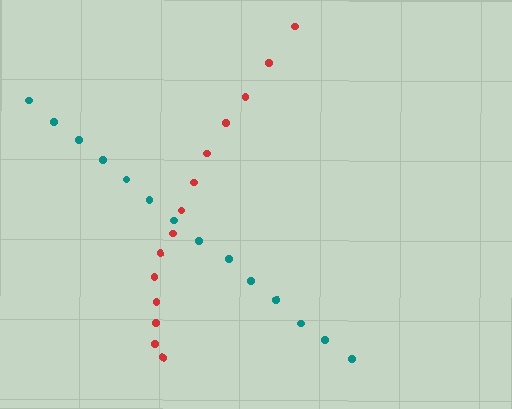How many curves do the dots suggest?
There are 2 distinct paths.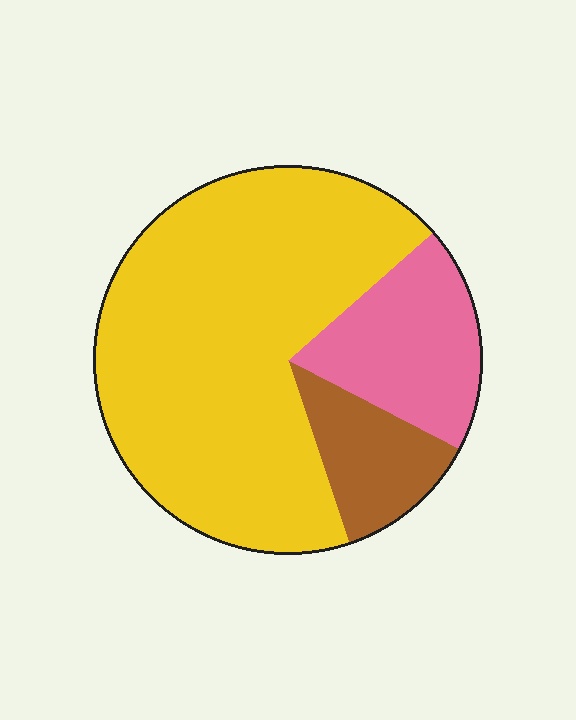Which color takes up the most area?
Yellow, at roughly 70%.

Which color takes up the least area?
Brown, at roughly 10%.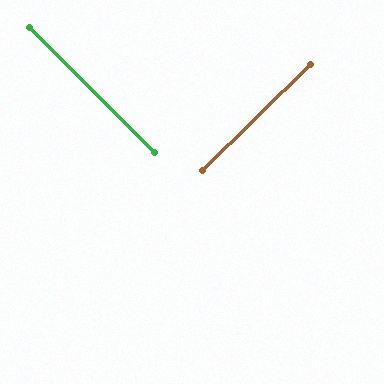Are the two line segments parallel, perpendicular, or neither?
Perpendicular — they meet at approximately 90°.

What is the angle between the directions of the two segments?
Approximately 90 degrees.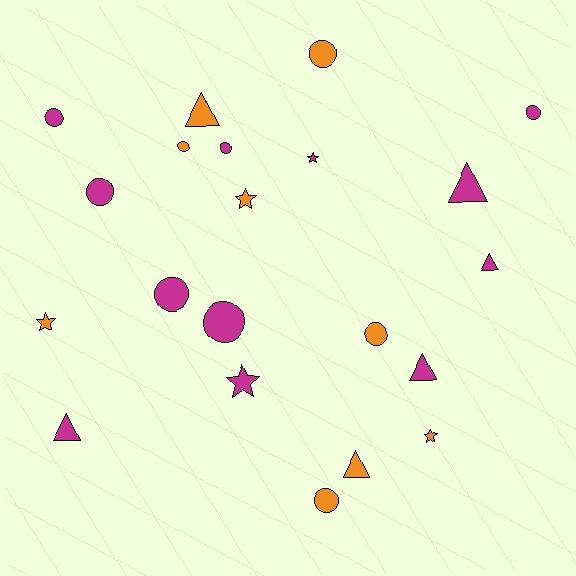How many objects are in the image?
There are 21 objects.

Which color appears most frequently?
Magenta, with 12 objects.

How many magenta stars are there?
There are 2 magenta stars.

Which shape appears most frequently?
Circle, with 10 objects.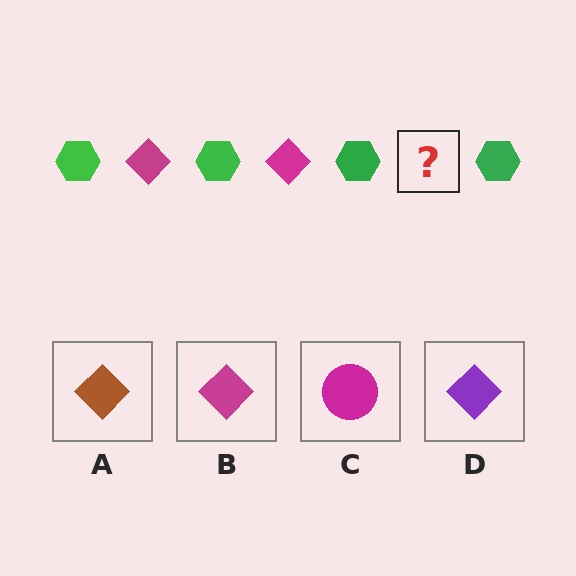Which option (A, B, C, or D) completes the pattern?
B.